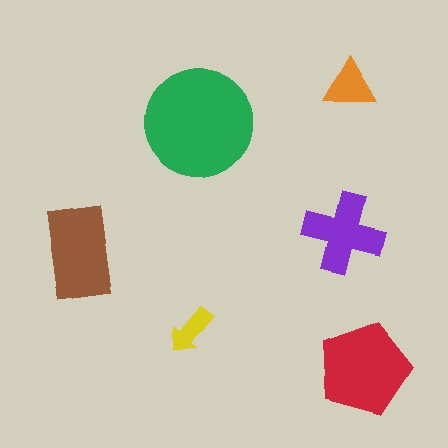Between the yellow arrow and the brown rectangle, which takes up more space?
The brown rectangle.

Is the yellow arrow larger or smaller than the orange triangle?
Smaller.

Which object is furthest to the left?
The brown rectangle is leftmost.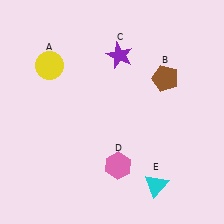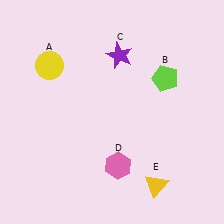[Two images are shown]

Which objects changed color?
B changed from brown to lime. E changed from cyan to yellow.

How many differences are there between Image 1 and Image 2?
There are 2 differences between the two images.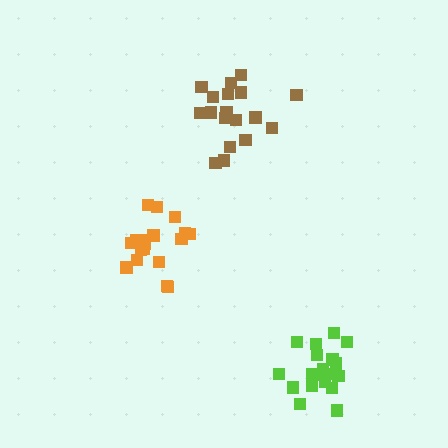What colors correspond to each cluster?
The clusters are colored: orange, lime, brown.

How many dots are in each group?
Group 1: 18 dots, Group 2: 18 dots, Group 3: 18 dots (54 total).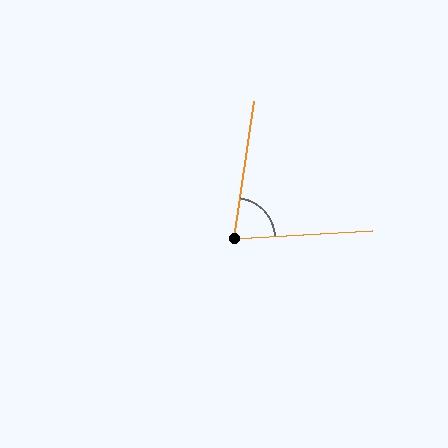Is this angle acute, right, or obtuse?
It is acute.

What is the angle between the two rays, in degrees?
Approximately 78 degrees.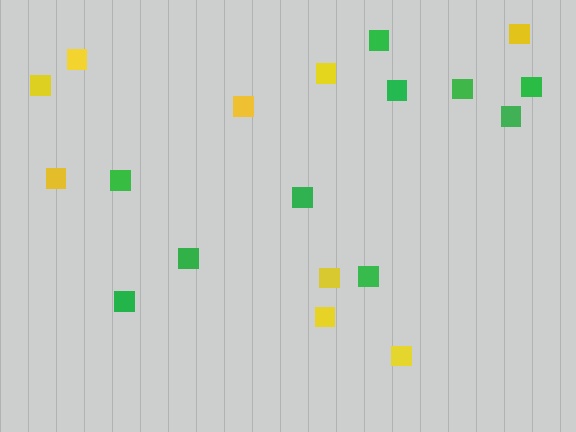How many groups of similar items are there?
There are 2 groups: one group of yellow squares (9) and one group of green squares (10).